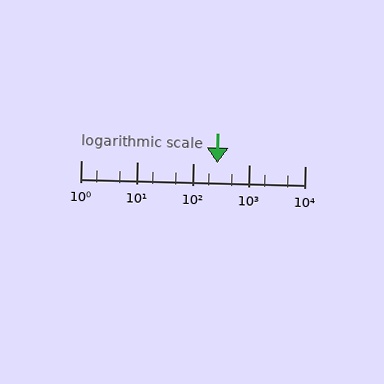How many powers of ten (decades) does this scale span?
The scale spans 4 decades, from 1 to 10000.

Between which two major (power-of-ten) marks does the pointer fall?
The pointer is between 100 and 1000.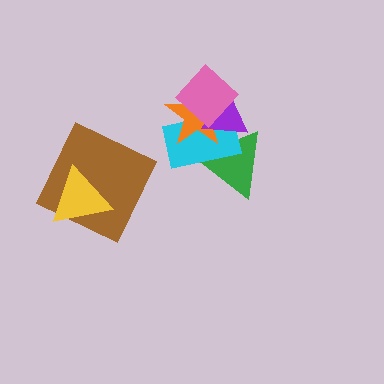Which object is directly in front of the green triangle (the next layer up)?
The cyan rectangle is directly in front of the green triangle.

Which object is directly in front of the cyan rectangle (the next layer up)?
The orange star is directly in front of the cyan rectangle.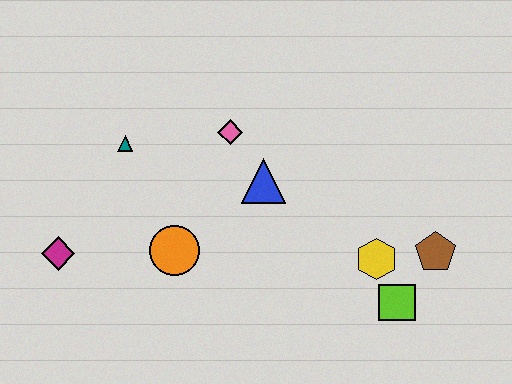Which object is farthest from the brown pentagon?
The magenta diamond is farthest from the brown pentagon.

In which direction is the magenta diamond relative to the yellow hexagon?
The magenta diamond is to the left of the yellow hexagon.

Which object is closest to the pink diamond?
The blue triangle is closest to the pink diamond.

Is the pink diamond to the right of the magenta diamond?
Yes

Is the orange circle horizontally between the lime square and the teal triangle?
Yes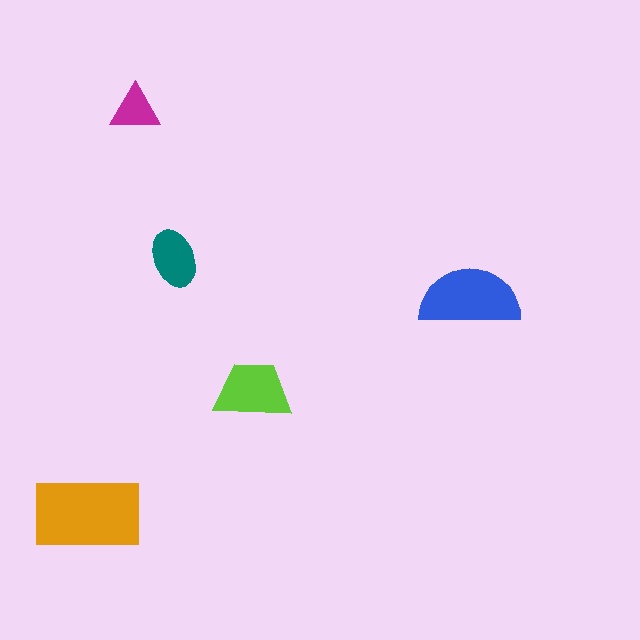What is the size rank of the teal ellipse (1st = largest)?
4th.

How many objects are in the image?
There are 5 objects in the image.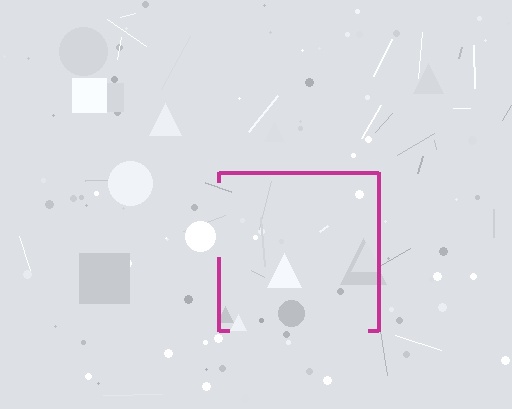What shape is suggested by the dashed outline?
The dashed outline suggests a square.